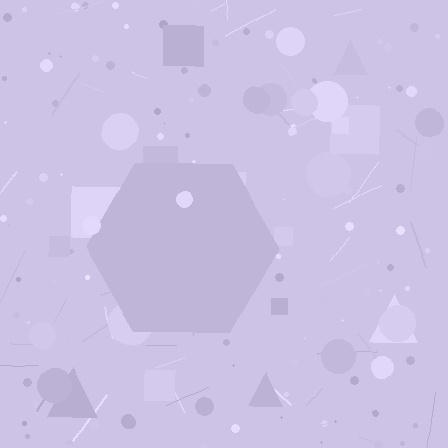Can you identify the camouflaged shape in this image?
The camouflaged shape is a hexagon.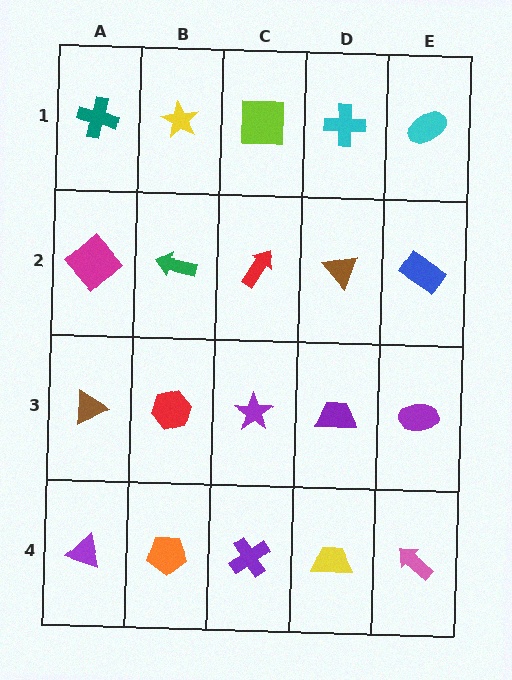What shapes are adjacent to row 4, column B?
A red hexagon (row 3, column B), a purple triangle (row 4, column A), a purple cross (row 4, column C).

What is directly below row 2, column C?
A purple star.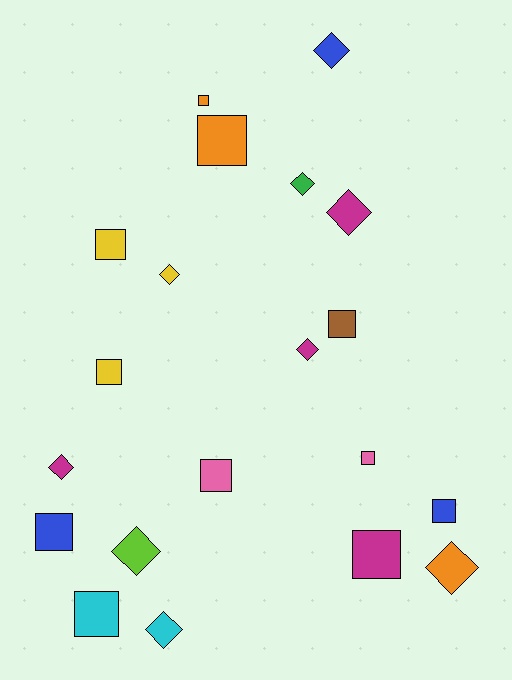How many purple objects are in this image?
There are no purple objects.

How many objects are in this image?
There are 20 objects.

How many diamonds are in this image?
There are 9 diamonds.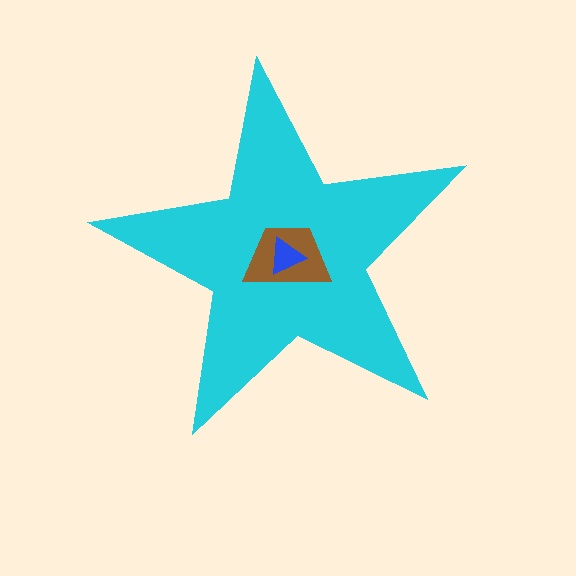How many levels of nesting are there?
3.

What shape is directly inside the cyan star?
The brown trapezoid.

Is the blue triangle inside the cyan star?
Yes.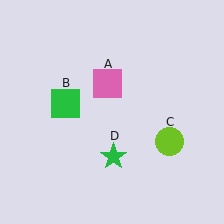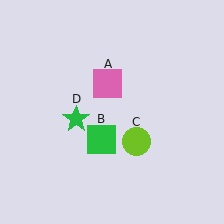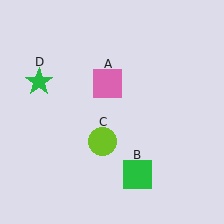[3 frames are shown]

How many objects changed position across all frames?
3 objects changed position: green square (object B), lime circle (object C), green star (object D).